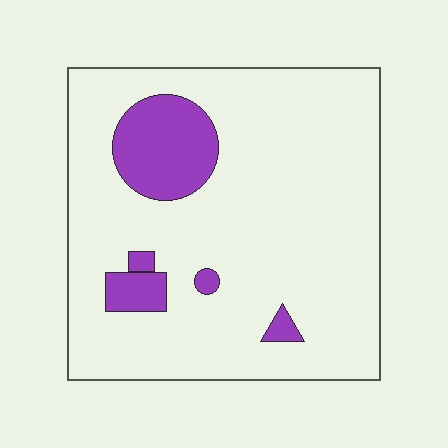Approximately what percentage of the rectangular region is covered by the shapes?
Approximately 15%.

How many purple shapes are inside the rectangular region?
5.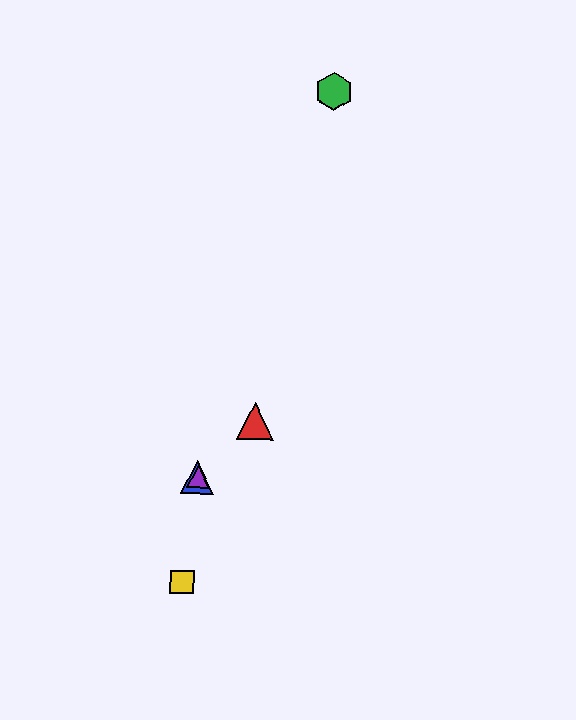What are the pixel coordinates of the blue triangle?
The blue triangle is at (197, 477).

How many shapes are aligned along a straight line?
3 shapes (the red triangle, the blue triangle, the purple triangle) are aligned along a straight line.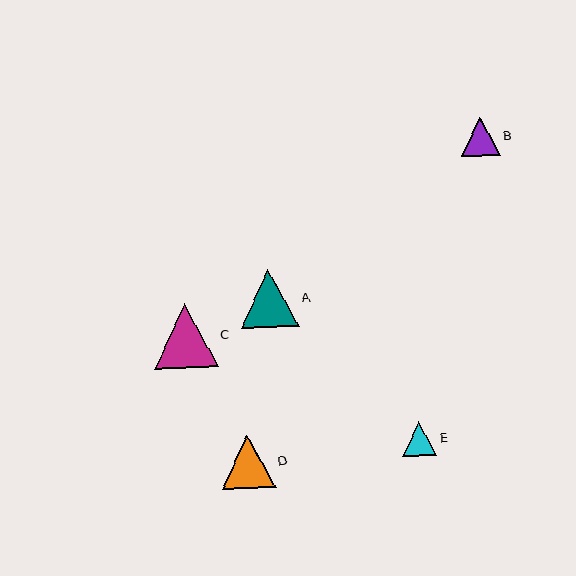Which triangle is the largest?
Triangle C is the largest with a size of approximately 64 pixels.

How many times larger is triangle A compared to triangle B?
Triangle A is approximately 1.5 times the size of triangle B.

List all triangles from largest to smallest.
From largest to smallest: C, A, D, B, E.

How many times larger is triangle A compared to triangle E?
Triangle A is approximately 1.7 times the size of triangle E.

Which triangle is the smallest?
Triangle E is the smallest with a size of approximately 34 pixels.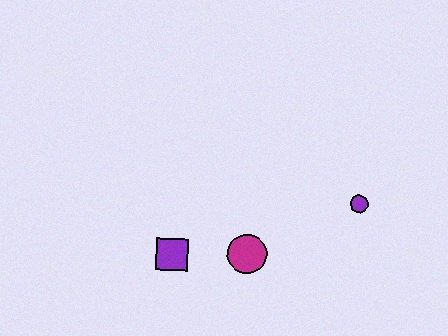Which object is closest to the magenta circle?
The purple square is closest to the magenta circle.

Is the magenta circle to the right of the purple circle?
No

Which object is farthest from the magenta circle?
The purple circle is farthest from the magenta circle.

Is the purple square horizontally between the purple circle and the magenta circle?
No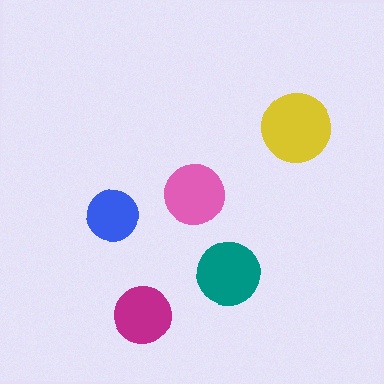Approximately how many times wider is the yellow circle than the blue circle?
About 1.5 times wider.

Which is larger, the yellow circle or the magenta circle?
The yellow one.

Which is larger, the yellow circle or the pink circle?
The yellow one.